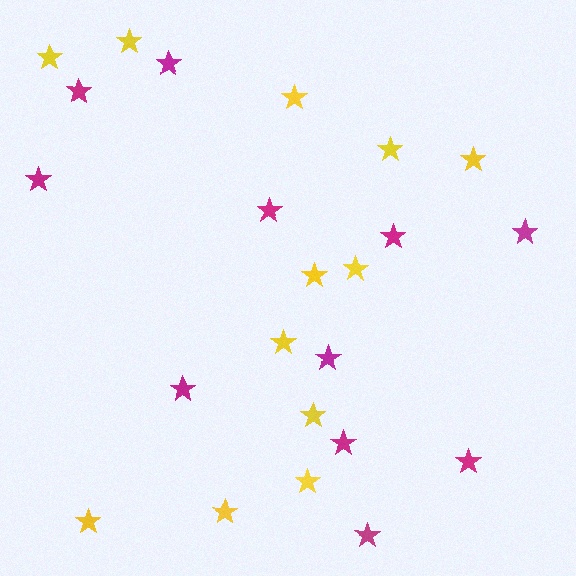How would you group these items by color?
There are 2 groups: one group of yellow stars (12) and one group of magenta stars (11).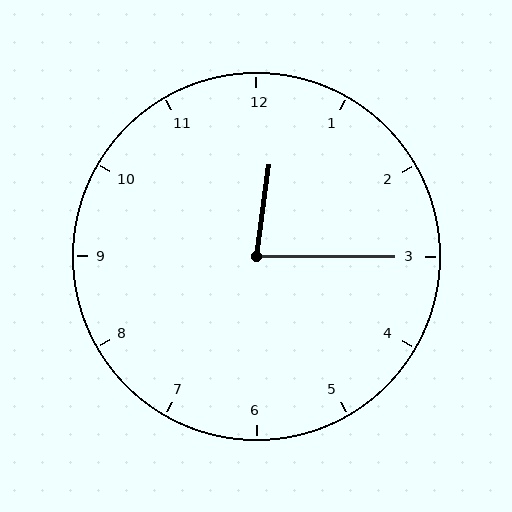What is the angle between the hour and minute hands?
Approximately 82 degrees.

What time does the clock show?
12:15.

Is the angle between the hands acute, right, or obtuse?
It is acute.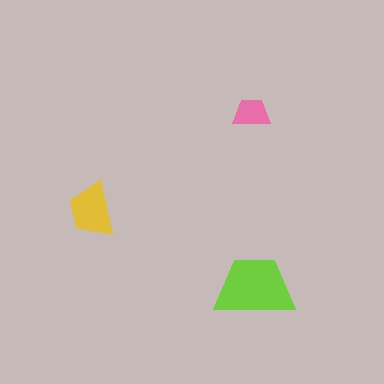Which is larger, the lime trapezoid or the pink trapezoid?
The lime one.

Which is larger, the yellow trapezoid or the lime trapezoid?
The lime one.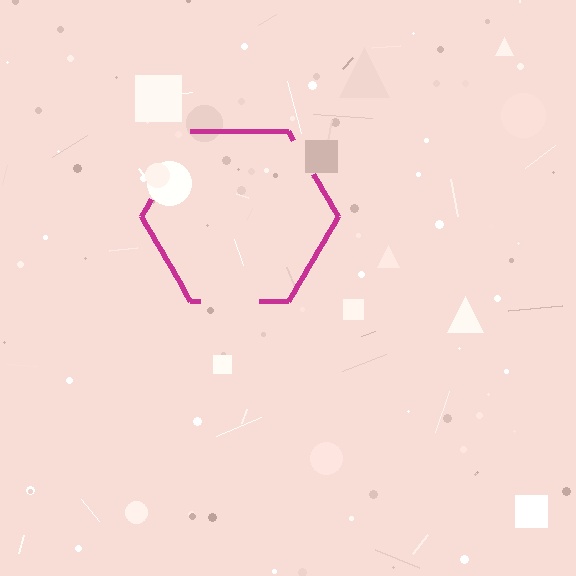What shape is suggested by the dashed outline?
The dashed outline suggests a hexagon.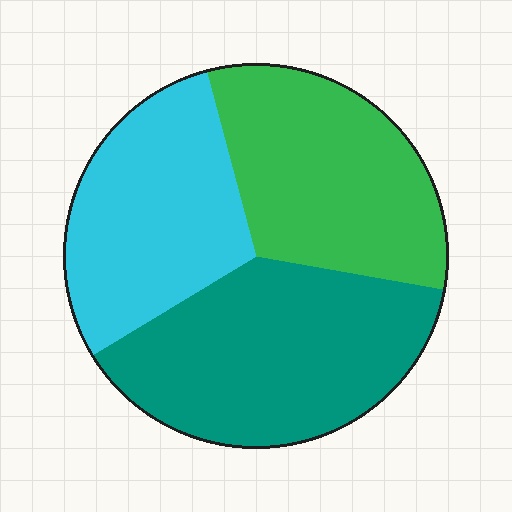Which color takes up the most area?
Teal, at roughly 40%.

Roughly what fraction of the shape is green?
Green covers 32% of the shape.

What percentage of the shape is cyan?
Cyan covers about 30% of the shape.